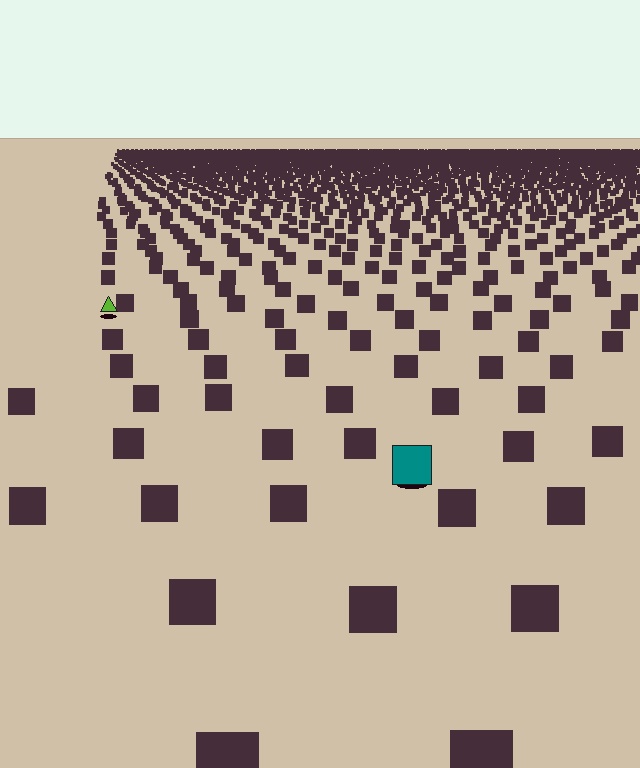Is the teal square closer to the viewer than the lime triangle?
Yes. The teal square is closer — you can tell from the texture gradient: the ground texture is coarser near it.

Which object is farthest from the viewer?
The lime triangle is farthest from the viewer. It appears smaller and the ground texture around it is denser.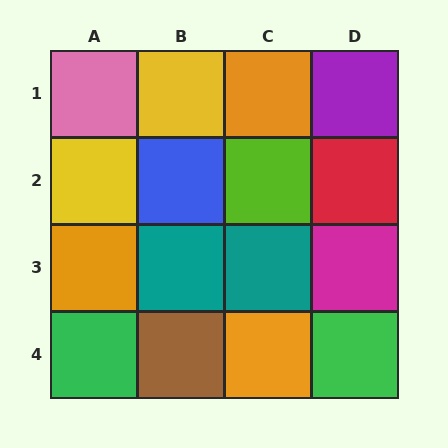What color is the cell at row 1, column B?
Yellow.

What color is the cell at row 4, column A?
Green.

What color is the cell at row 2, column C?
Lime.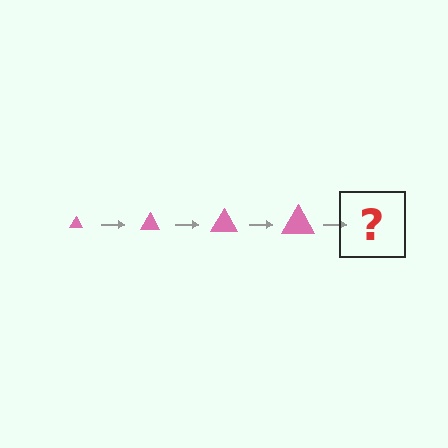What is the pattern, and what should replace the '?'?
The pattern is that the triangle gets progressively larger each step. The '?' should be a pink triangle, larger than the previous one.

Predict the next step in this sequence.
The next step is a pink triangle, larger than the previous one.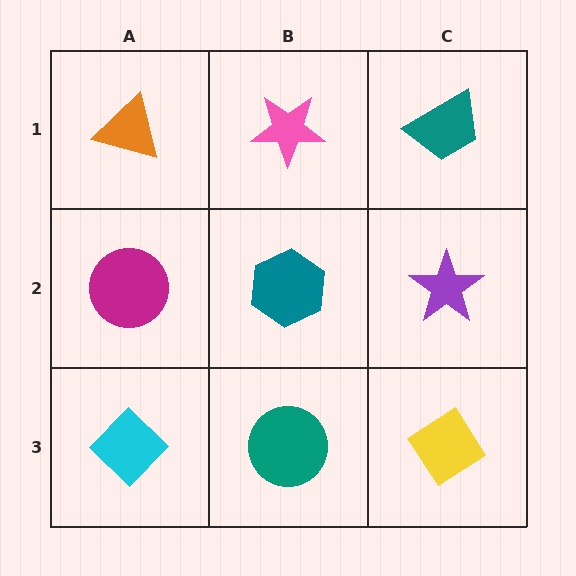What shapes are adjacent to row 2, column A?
An orange triangle (row 1, column A), a cyan diamond (row 3, column A), a teal hexagon (row 2, column B).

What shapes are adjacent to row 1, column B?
A teal hexagon (row 2, column B), an orange triangle (row 1, column A), a teal trapezoid (row 1, column C).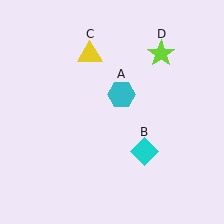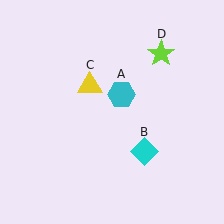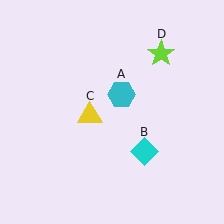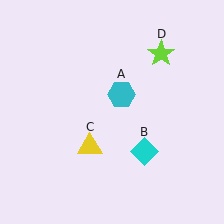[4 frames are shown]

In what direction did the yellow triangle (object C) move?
The yellow triangle (object C) moved down.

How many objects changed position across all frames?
1 object changed position: yellow triangle (object C).